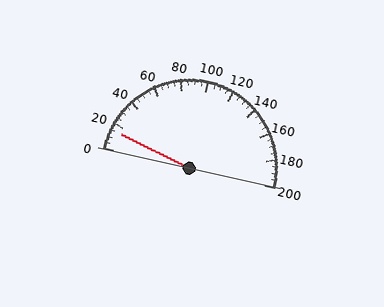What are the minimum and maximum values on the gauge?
The gauge ranges from 0 to 200.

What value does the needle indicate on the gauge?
The needle indicates approximately 15.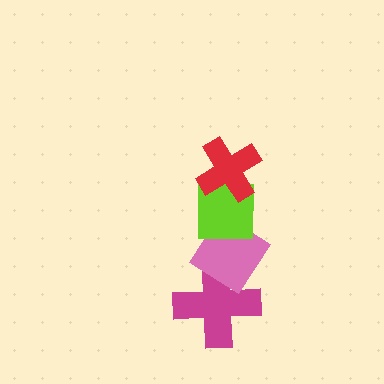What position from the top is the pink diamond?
The pink diamond is 3rd from the top.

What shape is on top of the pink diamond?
The lime square is on top of the pink diamond.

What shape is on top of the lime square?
The red cross is on top of the lime square.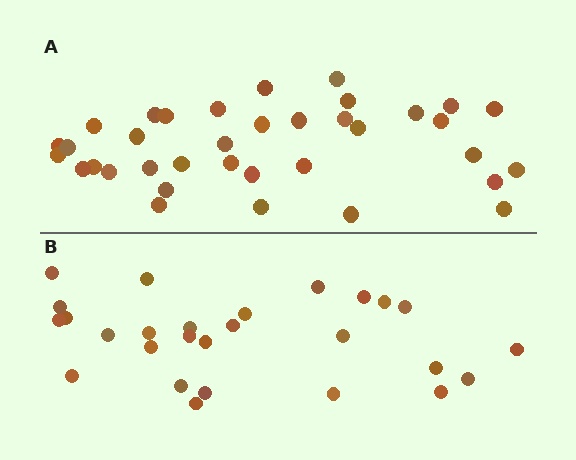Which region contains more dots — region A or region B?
Region A (the top region) has more dots.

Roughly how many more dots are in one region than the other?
Region A has roughly 8 or so more dots than region B.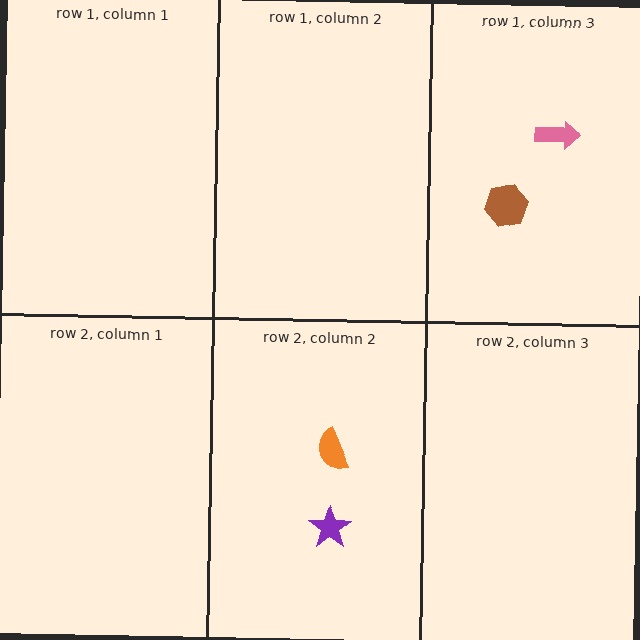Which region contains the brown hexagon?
The row 1, column 3 region.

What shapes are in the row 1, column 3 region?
The brown hexagon, the pink arrow.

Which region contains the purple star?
The row 2, column 2 region.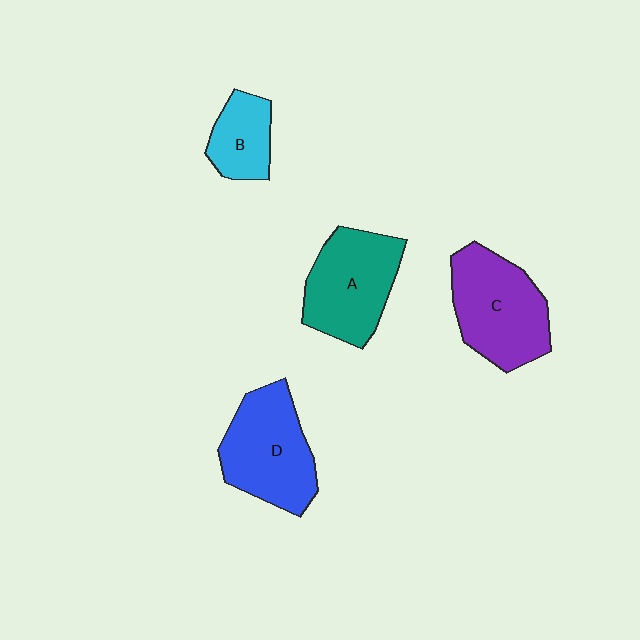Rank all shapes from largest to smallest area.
From largest to smallest: C (purple), D (blue), A (teal), B (cyan).